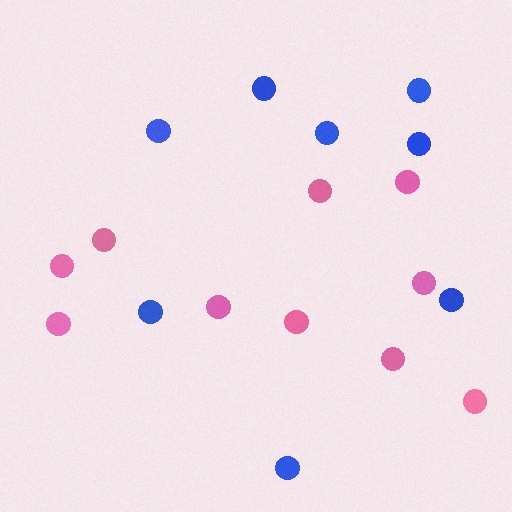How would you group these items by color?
There are 2 groups: one group of pink circles (10) and one group of blue circles (8).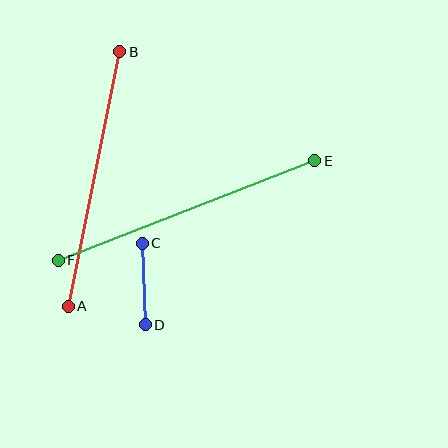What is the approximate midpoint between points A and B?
The midpoint is at approximately (94, 179) pixels.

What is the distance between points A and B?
The distance is approximately 260 pixels.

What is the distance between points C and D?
The distance is approximately 82 pixels.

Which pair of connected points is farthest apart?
Points E and F are farthest apart.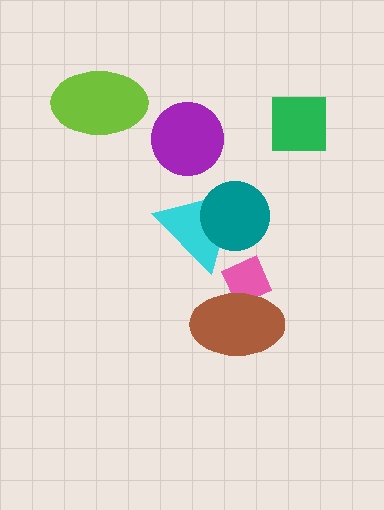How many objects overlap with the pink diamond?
1 object overlaps with the pink diamond.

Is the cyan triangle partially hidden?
Yes, it is partially covered by another shape.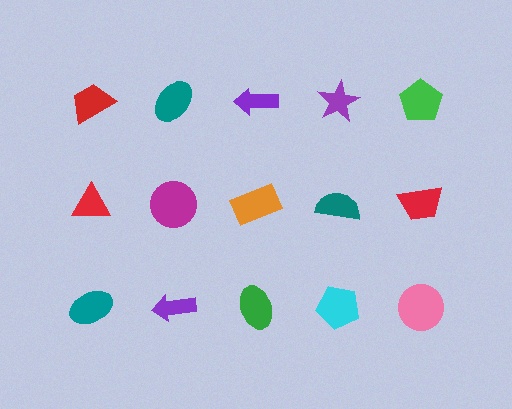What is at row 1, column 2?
A teal ellipse.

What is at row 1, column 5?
A green pentagon.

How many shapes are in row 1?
5 shapes.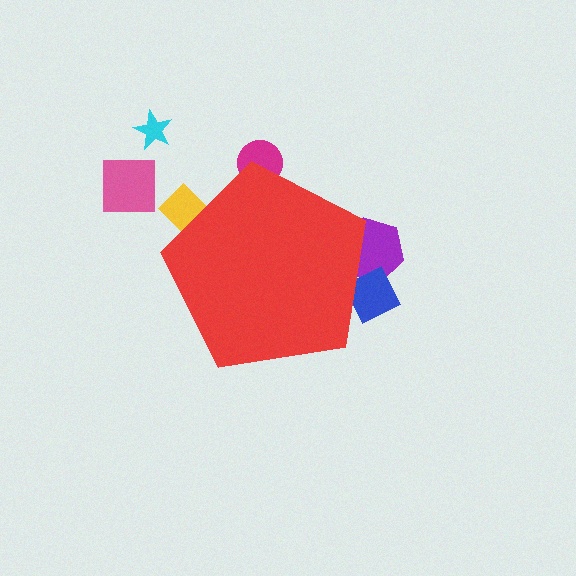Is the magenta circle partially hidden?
Yes, the magenta circle is partially hidden behind the red pentagon.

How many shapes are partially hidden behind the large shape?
4 shapes are partially hidden.